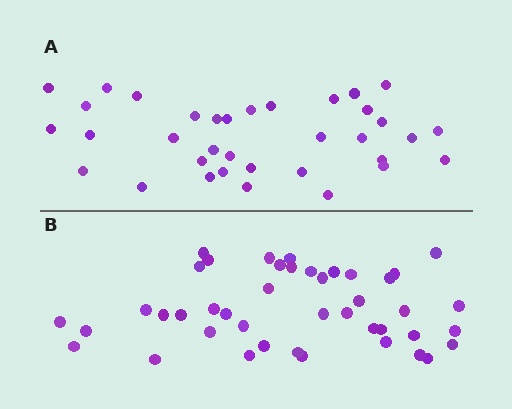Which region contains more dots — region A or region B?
Region B (the bottom region) has more dots.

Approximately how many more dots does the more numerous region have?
Region B has roughly 8 or so more dots than region A.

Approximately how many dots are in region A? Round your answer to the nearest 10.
About 40 dots. (The exact count is 35, which rounds to 40.)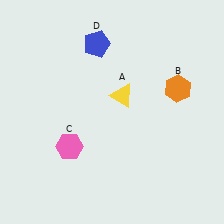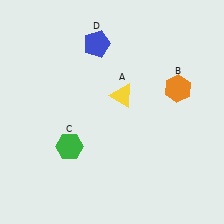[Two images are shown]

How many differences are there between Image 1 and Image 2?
There is 1 difference between the two images.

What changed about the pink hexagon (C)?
In Image 1, C is pink. In Image 2, it changed to green.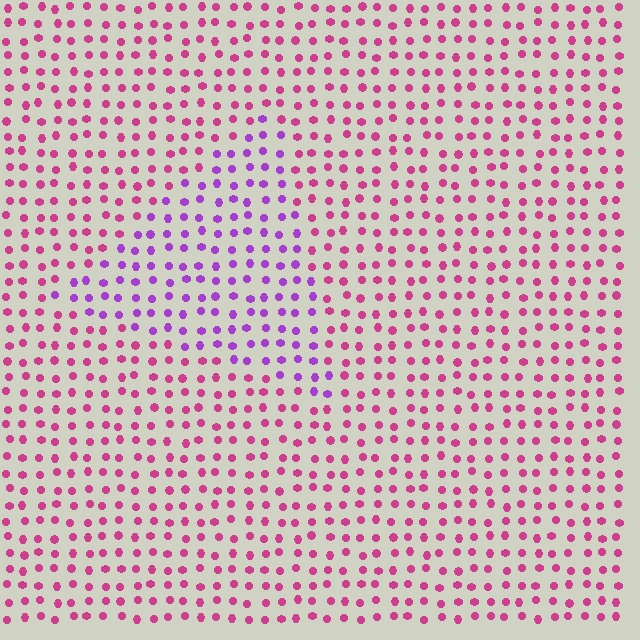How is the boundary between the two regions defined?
The boundary is defined purely by a slight shift in hue (about 42 degrees). Spacing, size, and orientation are identical on both sides.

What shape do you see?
I see a triangle.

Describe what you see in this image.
The image is filled with small magenta elements in a uniform arrangement. A triangle-shaped region is visible where the elements are tinted to a slightly different hue, forming a subtle color boundary.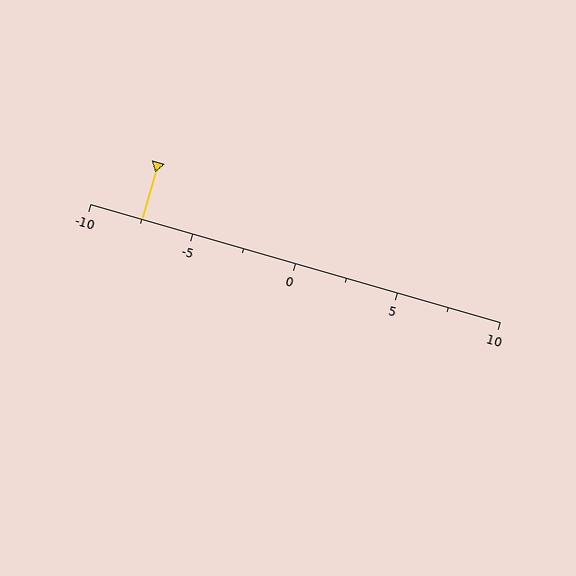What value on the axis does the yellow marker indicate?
The marker indicates approximately -7.5.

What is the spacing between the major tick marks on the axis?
The major ticks are spaced 5 apart.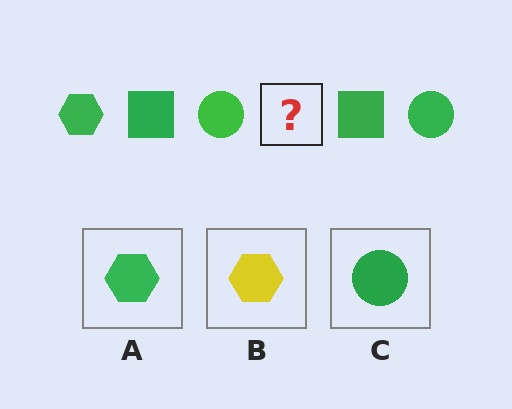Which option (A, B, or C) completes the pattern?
A.